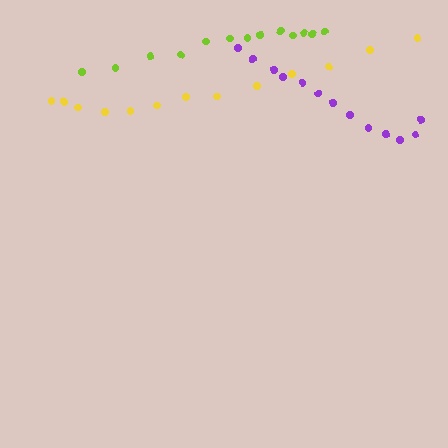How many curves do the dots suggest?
There are 3 distinct paths.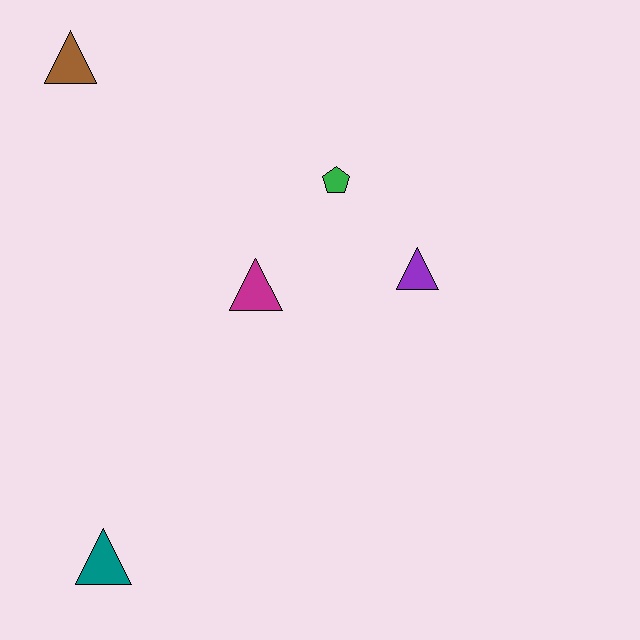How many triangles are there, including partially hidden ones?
There are 4 triangles.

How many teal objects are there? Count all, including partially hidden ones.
There is 1 teal object.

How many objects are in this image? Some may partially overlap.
There are 5 objects.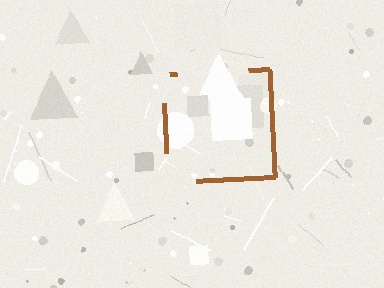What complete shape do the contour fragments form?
The contour fragments form a square.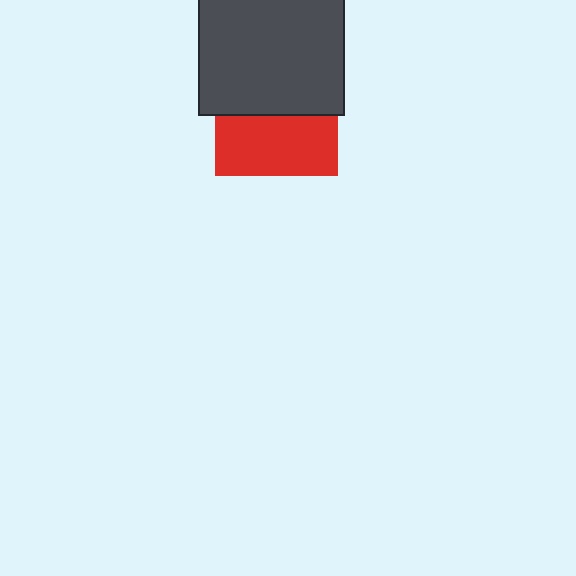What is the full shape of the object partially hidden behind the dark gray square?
The partially hidden object is a red square.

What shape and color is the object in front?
The object in front is a dark gray square.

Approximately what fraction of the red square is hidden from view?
Roughly 51% of the red square is hidden behind the dark gray square.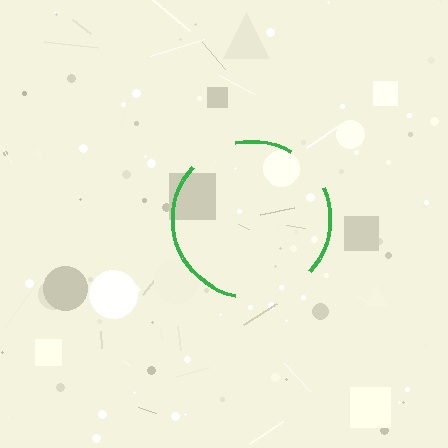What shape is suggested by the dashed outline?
The dashed outline suggests a circle.